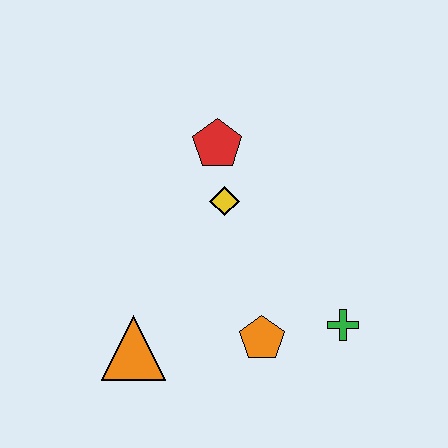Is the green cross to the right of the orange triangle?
Yes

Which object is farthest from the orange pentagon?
The red pentagon is farthest from the orange pentagon.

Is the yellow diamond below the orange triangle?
No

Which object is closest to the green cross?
The orange pentagon is closest to the green cross.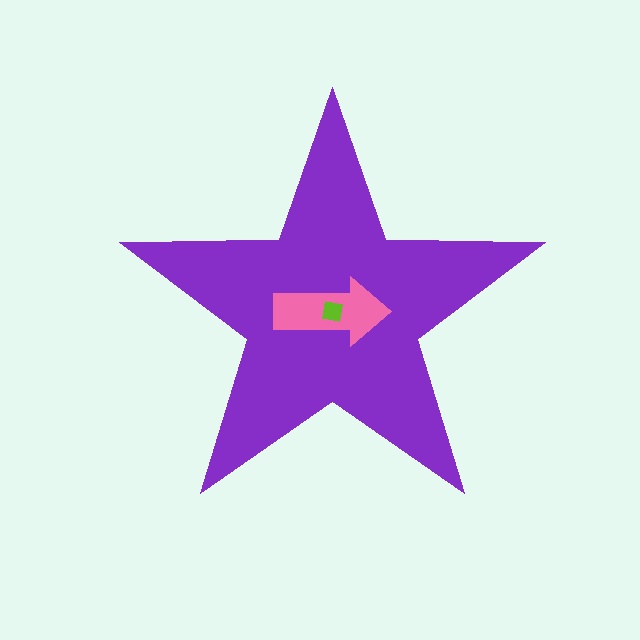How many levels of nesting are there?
3.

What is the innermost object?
The lime square.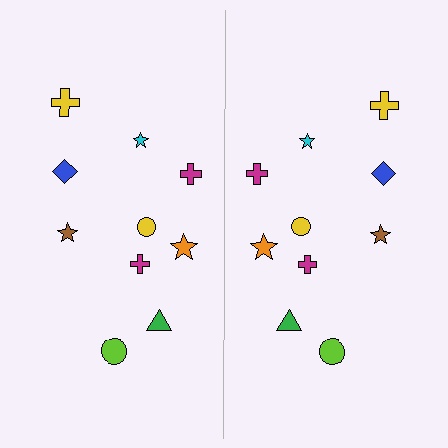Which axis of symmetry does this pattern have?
The pattern has a vertical axis of symmetry running through the center of the image.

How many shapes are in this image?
There are 20 shapes in this image.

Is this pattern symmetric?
Yes, this pattern has bilateral (reflection) symmetry.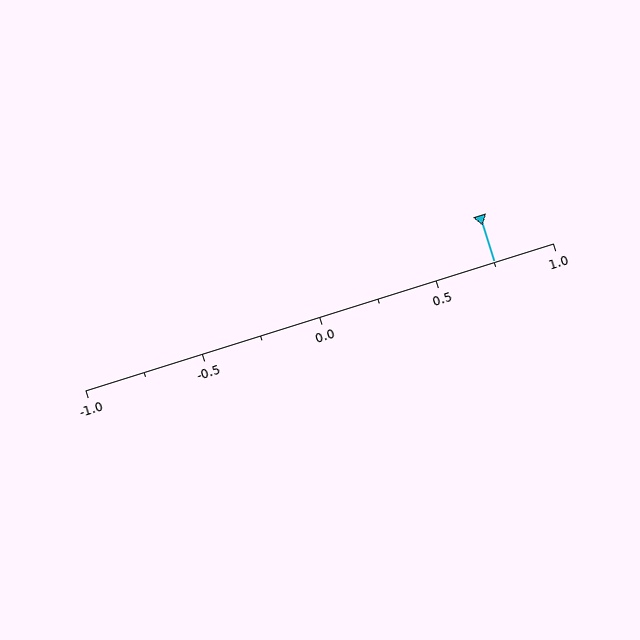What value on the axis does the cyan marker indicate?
The marker indicates approximately 0.75.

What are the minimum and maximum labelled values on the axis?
The axis runs from -1.0 to 1.0.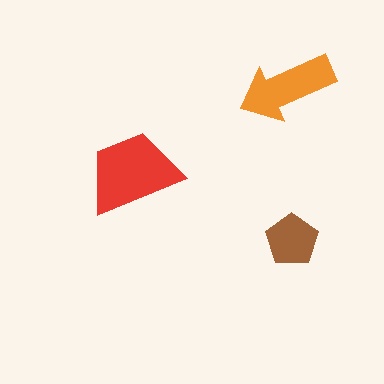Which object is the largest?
The red trapezoid.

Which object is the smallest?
The brown pentagon.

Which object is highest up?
The orange arrow is topmost.